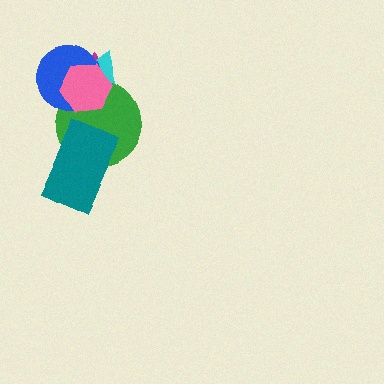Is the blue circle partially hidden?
Yes, it is partially covered by another shape.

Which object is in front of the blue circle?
The pink hexagon is in front of the blue circle.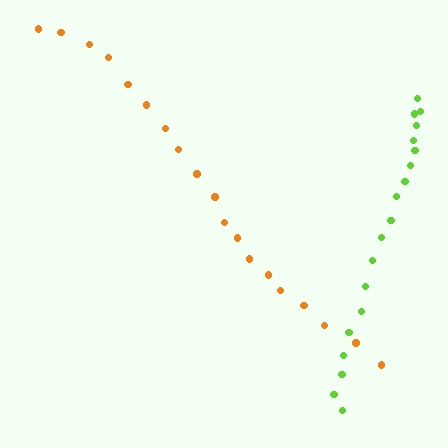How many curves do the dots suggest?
There are 2 distinct paths.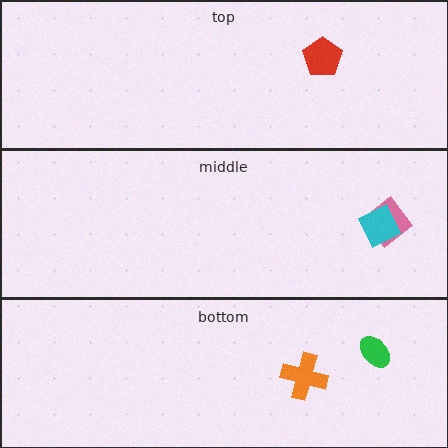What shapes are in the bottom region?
The orange cross, the green ellipse.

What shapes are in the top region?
The red pentagon.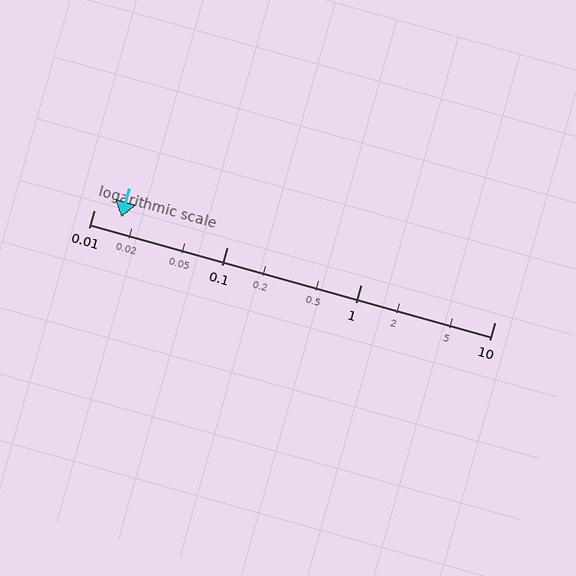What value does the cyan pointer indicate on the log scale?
The pointer indicates approximately 0.016.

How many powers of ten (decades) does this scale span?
The scale spans 3 decades, from 0.01 to 10.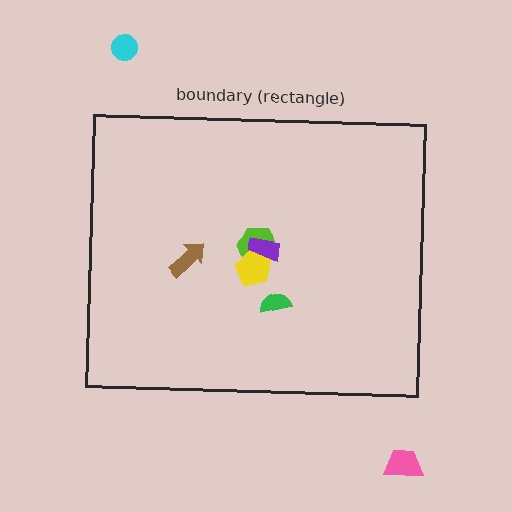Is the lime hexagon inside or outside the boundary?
Inside.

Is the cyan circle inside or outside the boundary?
Outside.